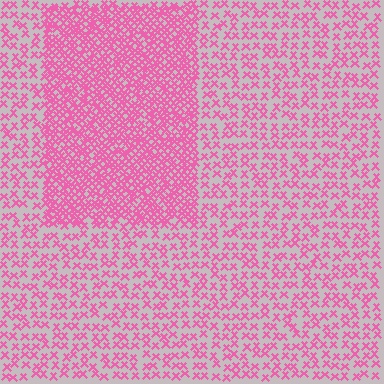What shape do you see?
I see a rectangle.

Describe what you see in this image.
The image contains small pink elements arranged at two different densities. A rectangle-shaped region is visible where the elements are more densely packed than the surrounding area.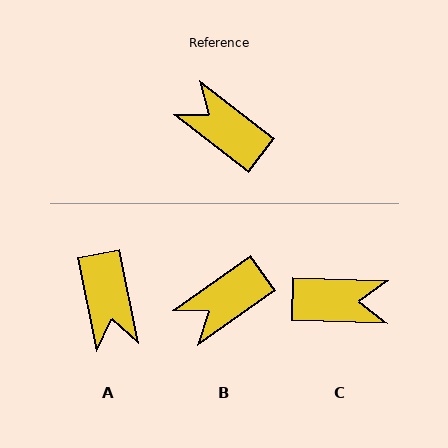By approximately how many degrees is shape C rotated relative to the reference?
Approximately 144 degrees clockwise.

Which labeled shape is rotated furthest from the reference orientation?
C, about 144 degrees away.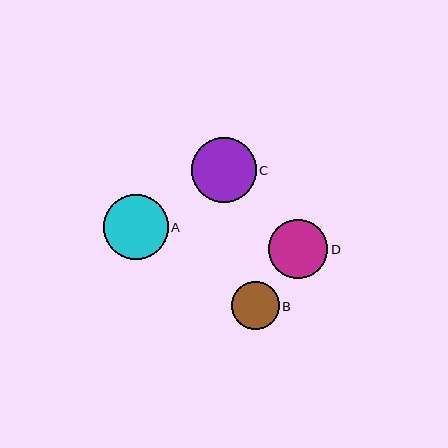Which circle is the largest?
Circle C is the largest with a size of approximately 65 pixels.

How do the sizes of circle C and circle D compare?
Circle C and circle D are approximately the same size.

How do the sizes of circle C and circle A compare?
Circle C and circle A are approximately the same size.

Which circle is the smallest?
Circle B is the smallest with a size of approximately 48 pixels.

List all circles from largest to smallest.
From largest to smallest: C, A, D, B.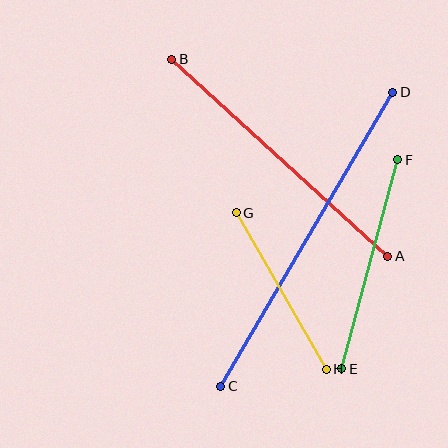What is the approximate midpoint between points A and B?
The midpoint is at approximately (280, 158) pixels.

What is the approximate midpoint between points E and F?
The midpoint is at approximately (370, 264) pixels.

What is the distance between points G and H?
The distance is approximately 181 pixels.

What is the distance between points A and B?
The distance is approximately 292 pixels.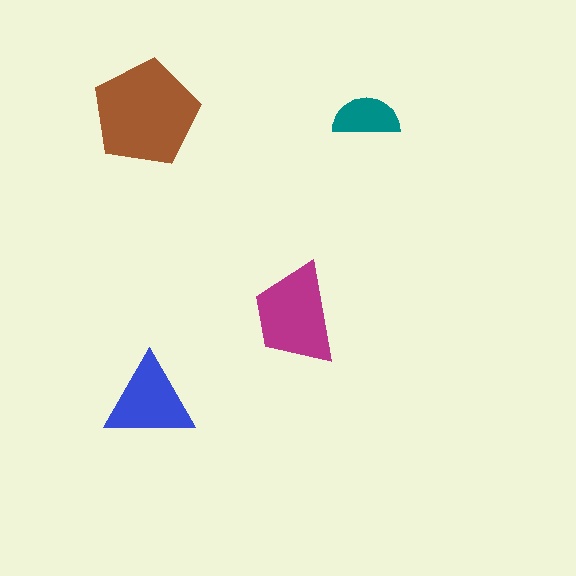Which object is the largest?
The brown pentagon.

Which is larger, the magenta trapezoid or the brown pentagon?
The brown pentagon.